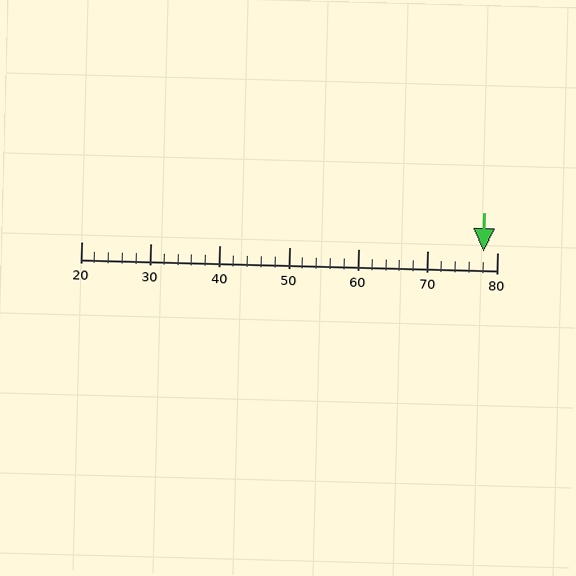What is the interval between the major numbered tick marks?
The major tick marks are spaced 10 units apart.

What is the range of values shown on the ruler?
The ruler shows values from 20 to 80.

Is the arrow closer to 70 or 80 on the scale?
The arrow is closer to 80.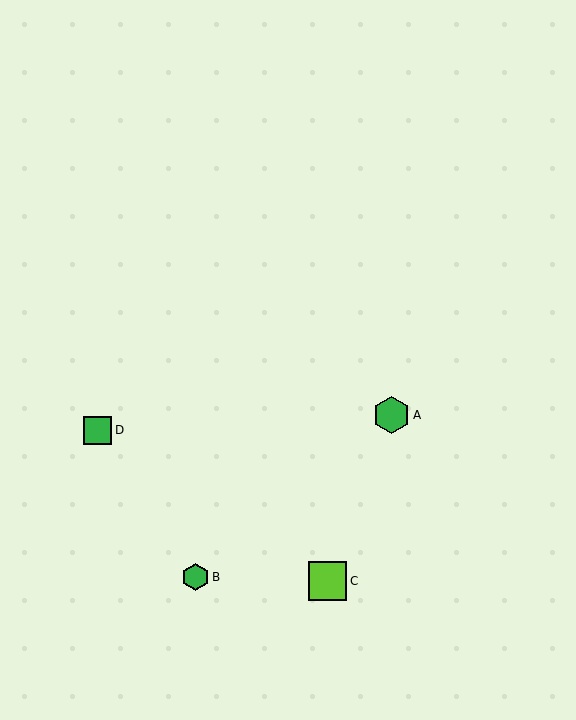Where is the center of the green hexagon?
The center of the green hexagon is at (391, 415).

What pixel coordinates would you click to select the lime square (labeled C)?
Click at (327, 581) to select the lime square C.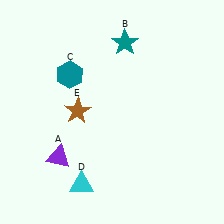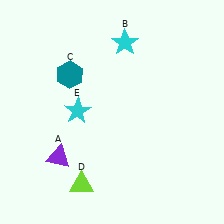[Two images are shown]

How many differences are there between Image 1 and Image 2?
There are 3 differences between the two images.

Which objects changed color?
B changed from teal to cyan. D changed from cyan to lime. E changed from brown to cyan.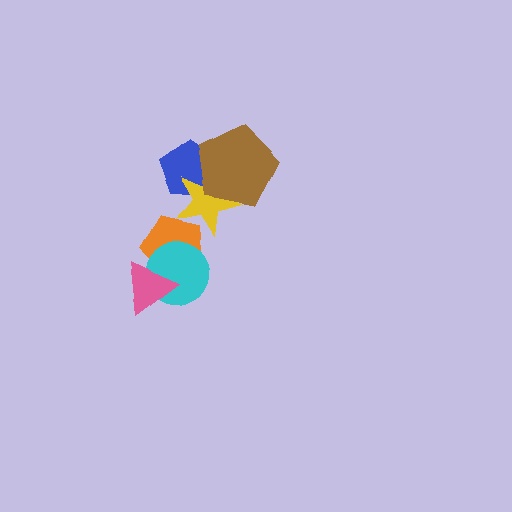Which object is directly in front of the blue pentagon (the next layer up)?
The yellow star is directly in front of the blue pentagon.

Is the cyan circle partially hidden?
Yes, it is partially covered by another shape.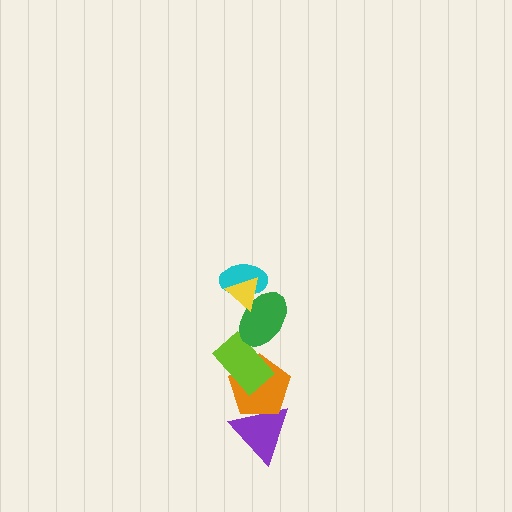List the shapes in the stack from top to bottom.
From top to bottom: the yellow triangle, the cyan ellipse, the green ellipse, the lime rectangle, the orange pentagon, the purple triangle.